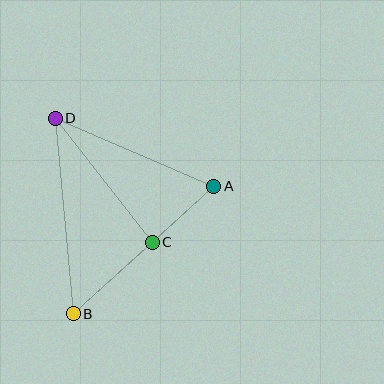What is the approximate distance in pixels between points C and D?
The distance between C and D is approximately 157 pixels.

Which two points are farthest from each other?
Points B and D are farthest from each other.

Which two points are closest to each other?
Points A and C are closest to each other.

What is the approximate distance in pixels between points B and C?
The distance between B and C is approximately 107 pixels.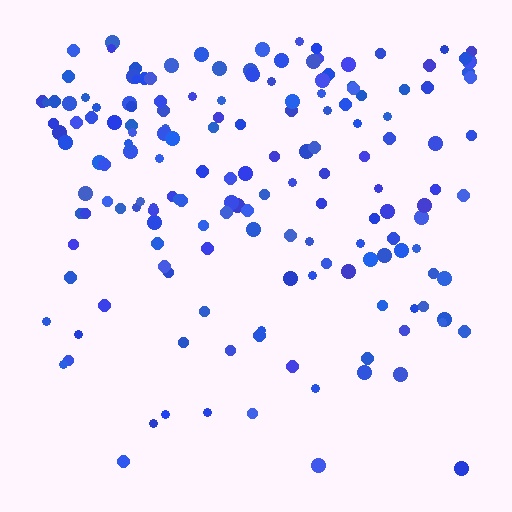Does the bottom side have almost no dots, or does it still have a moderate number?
Still a moderate number, just noticeably fewer than the top.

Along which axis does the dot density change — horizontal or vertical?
Vertical.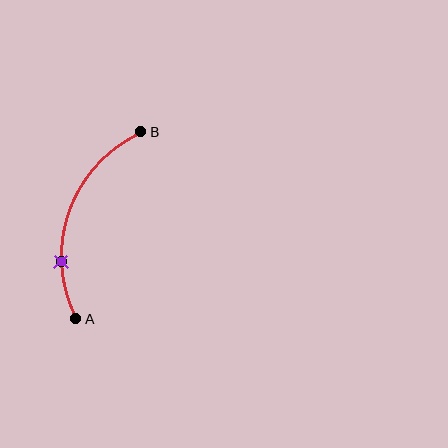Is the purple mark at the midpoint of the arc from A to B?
No. The purple mark lies on the arc but is closer to endpoint A. The arc midpoint would be at the point on the curve equidistant along the arc from both A and B.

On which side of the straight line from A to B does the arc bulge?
The arc bulges to the left of the straight line connecting A and B.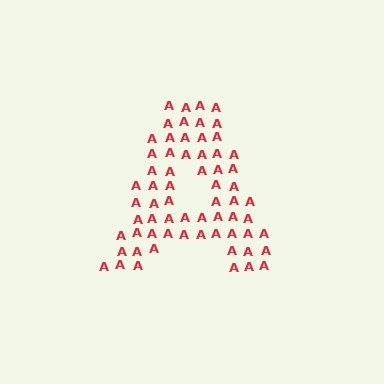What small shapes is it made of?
It is made of small letter A's.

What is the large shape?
The large shape is the letter A.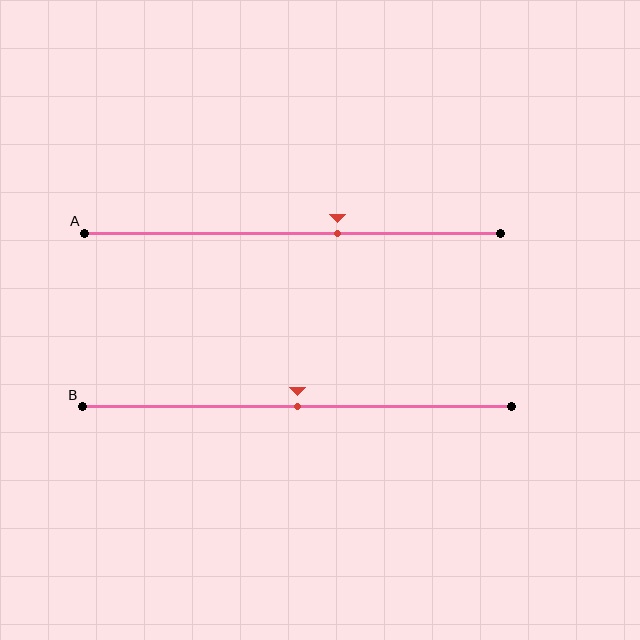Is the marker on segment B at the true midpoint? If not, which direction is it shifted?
Yes, the marker on segment B is at the true midpoint.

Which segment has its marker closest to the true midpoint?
Segment B has its marker closest to the true midpoint.